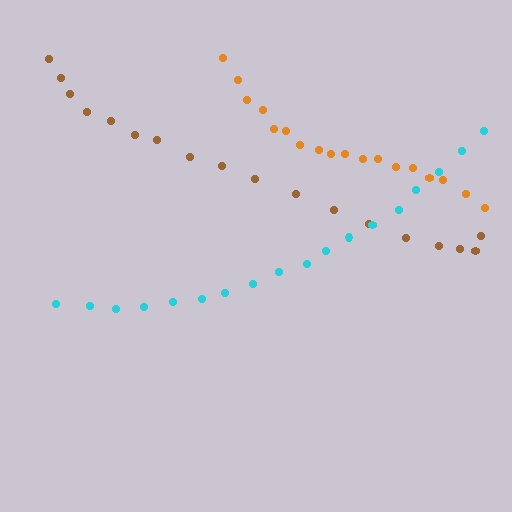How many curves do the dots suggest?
There are 3 distinct paths.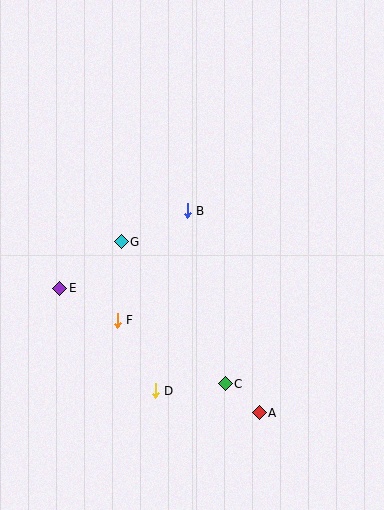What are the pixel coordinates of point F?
Point F is at (117, 320).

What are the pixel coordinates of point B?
Point B is at (188, 211).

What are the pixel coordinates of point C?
Point C is at (225, 384).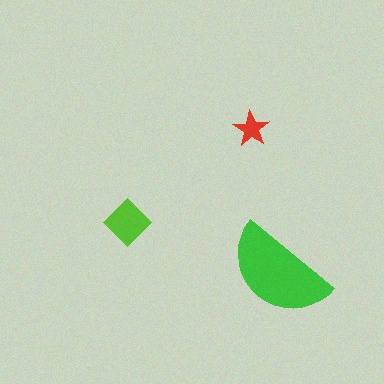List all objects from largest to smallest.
The green semicircle, the lime diamond, the red star.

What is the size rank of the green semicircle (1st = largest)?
1st.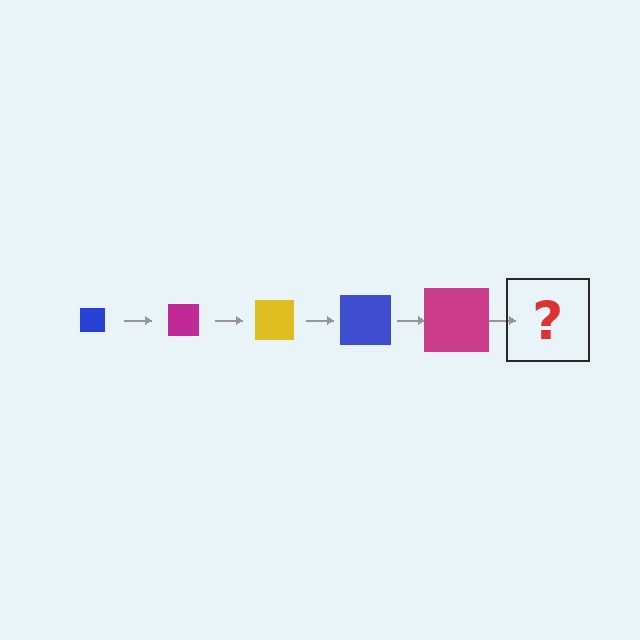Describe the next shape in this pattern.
It should be a yellow square, larger than the previous one.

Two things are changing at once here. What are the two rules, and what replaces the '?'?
The two rules are that the square grows larger each step and the color cycles through blue, magenta, and yellow. The '?' should be a yellow square, larger than the previous one.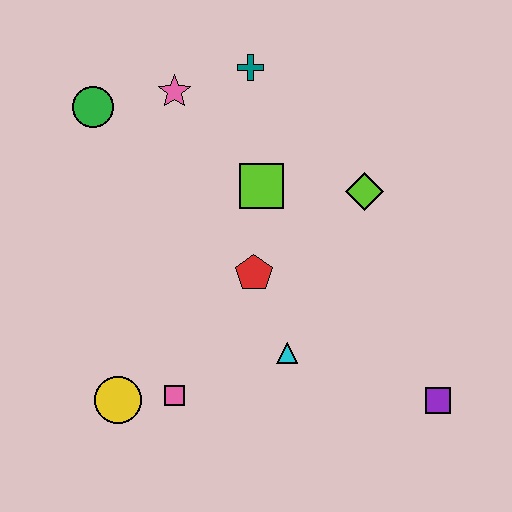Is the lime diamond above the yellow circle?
Yes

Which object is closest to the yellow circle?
The pink square is closest to the yellow circle.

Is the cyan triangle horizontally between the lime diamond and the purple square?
No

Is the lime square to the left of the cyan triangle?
Yes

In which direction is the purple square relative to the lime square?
The purple square is below the lime square.